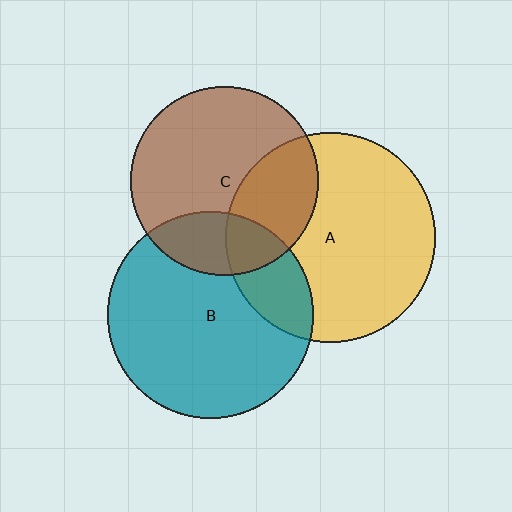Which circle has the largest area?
Circle A (yellow).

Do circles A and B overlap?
Yes.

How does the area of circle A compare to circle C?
Approximately 1.2 times.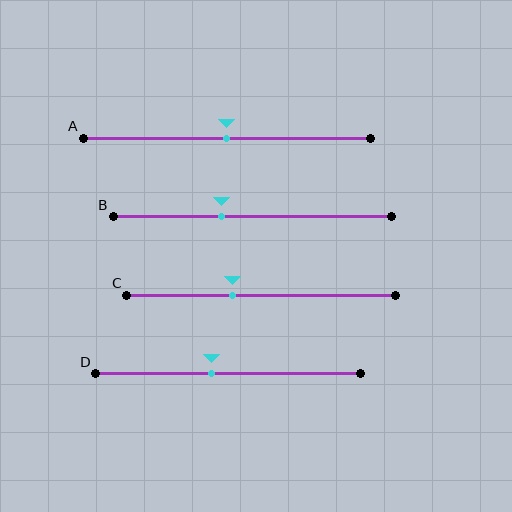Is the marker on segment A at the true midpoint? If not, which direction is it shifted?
Yes, the marker on segment A is at the true midpoint.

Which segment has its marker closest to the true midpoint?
Segment A has its marker closest to the true midpoint.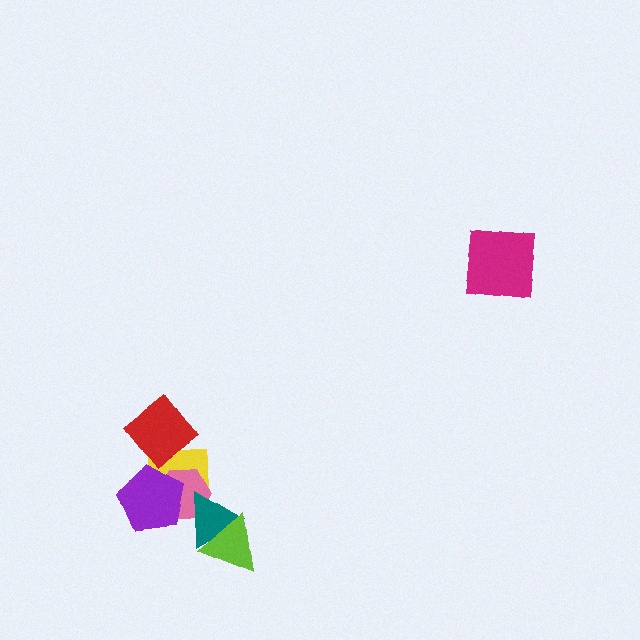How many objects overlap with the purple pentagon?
2 objects overlap with the purple pentagon.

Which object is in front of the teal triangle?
The lime triangle is in front of the teal triangle.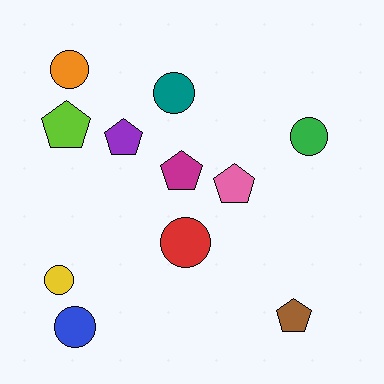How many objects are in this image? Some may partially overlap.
There are 11 objects.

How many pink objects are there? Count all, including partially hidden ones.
There is 1 pink object.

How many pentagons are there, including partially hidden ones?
There are 5 pentagons.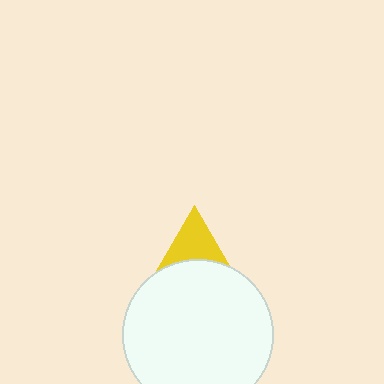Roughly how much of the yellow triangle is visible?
A small part of it is visible (roughly 42%).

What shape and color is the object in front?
The object in front is a white circle.